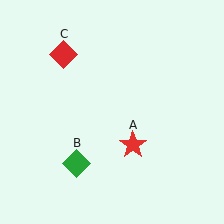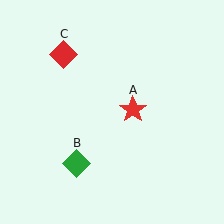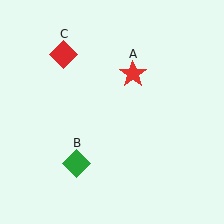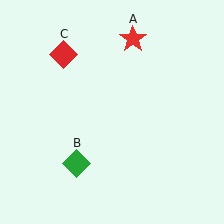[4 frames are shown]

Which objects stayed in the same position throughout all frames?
Green diamond (object B) and red diamond (object C) remained stationary.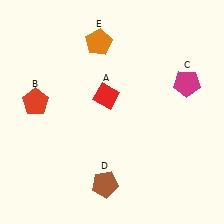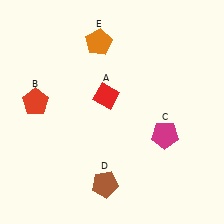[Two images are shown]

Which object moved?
The magenta pentagon (C) moved down.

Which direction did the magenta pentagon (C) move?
The magenta pentagon (C) moved down.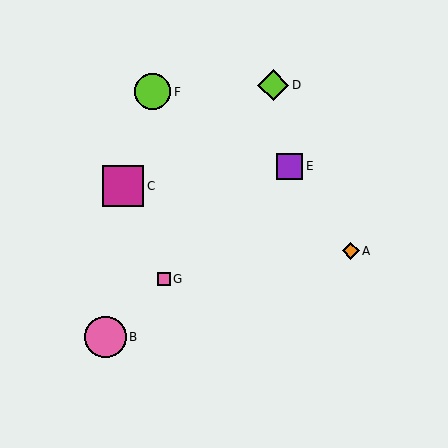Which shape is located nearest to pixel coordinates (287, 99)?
The lime diamond (labeled D) at (273, 85) is nearest to that location.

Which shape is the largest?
The pink circle (labeled B) is the largest.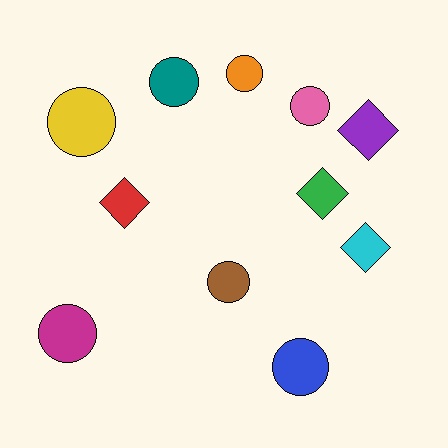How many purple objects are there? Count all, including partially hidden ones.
There is 1 purple object.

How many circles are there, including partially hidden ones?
There are 7 circles.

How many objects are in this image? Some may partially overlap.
There are 11 objects.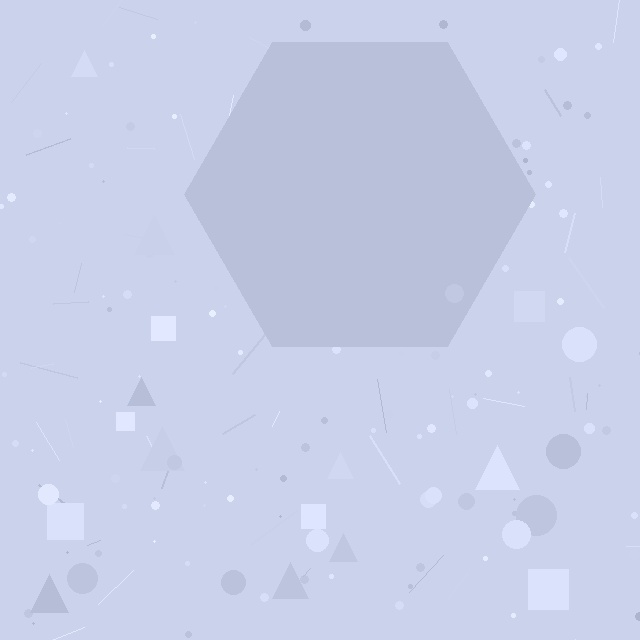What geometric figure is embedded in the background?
A hexagon is embedded in the background.